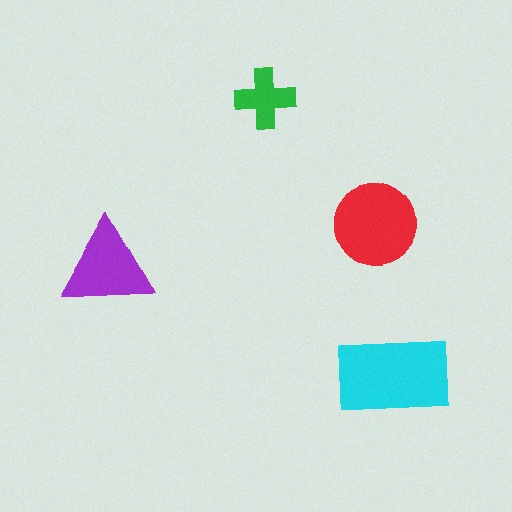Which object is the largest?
The cyan rectangle.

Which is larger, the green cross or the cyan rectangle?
The cyan rectangle.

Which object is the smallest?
The green cross.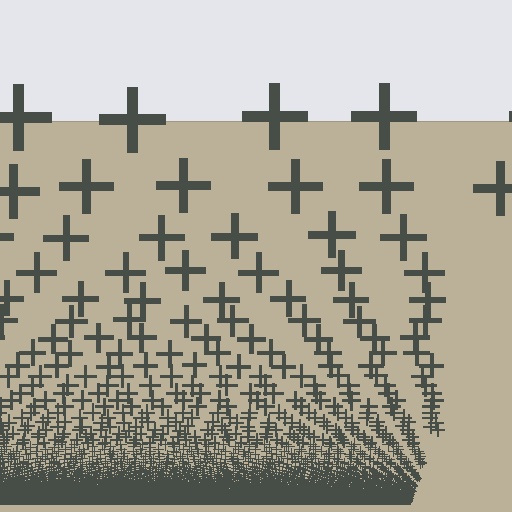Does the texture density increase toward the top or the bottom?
Density increases toward the bottom.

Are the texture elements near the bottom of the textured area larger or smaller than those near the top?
Smaller. The gradient is inverted — elements near the bottom are smaller and denser.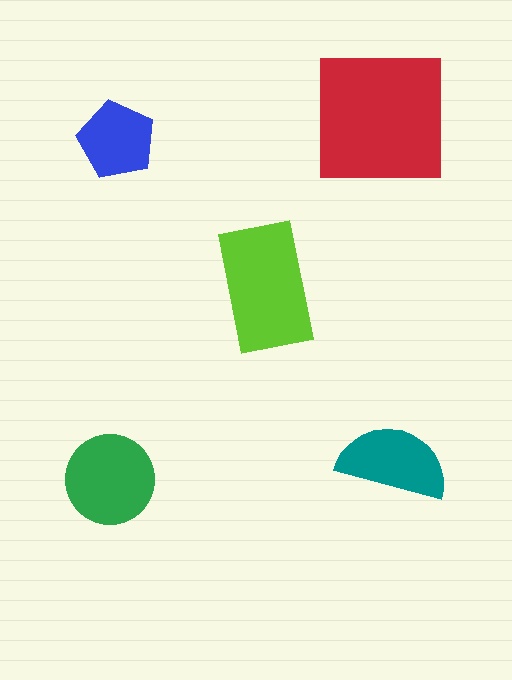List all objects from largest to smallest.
The red square, the lime rectangle, the green circle, the teal semicircle, the blue pentagon.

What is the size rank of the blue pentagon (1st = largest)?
5th.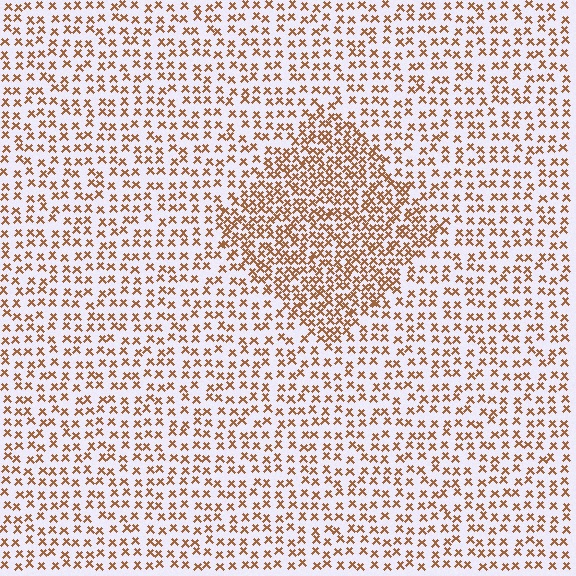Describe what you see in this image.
The image contains small brown elements arranged at two different densities. A diamond-shaped region is visible where the elements are more densely packed than the surrounding area.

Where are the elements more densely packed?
The elements are more densely packed inside the diamond boundary.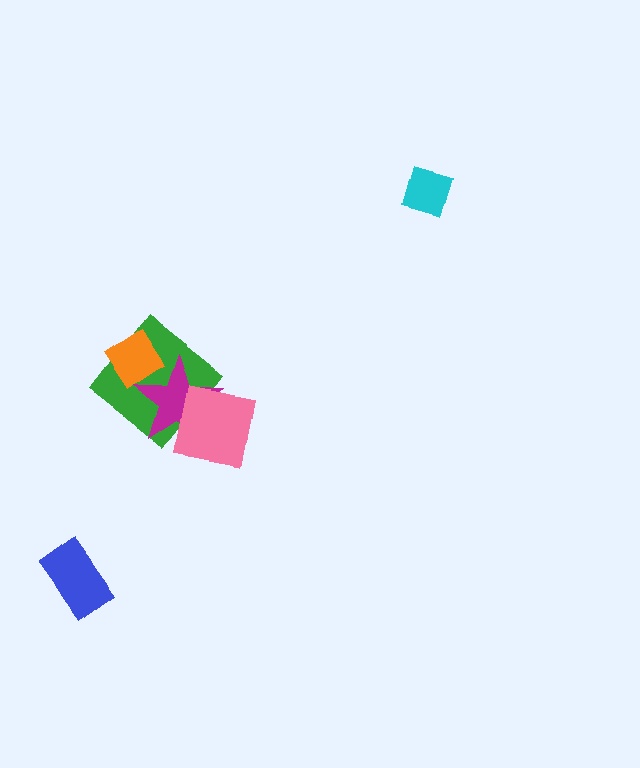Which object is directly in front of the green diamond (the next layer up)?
The orange diamond is directly in front of the green diamond.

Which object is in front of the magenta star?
The pink square is in front of the magenta star.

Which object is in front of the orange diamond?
The magenta star is in front of the orange diamond.